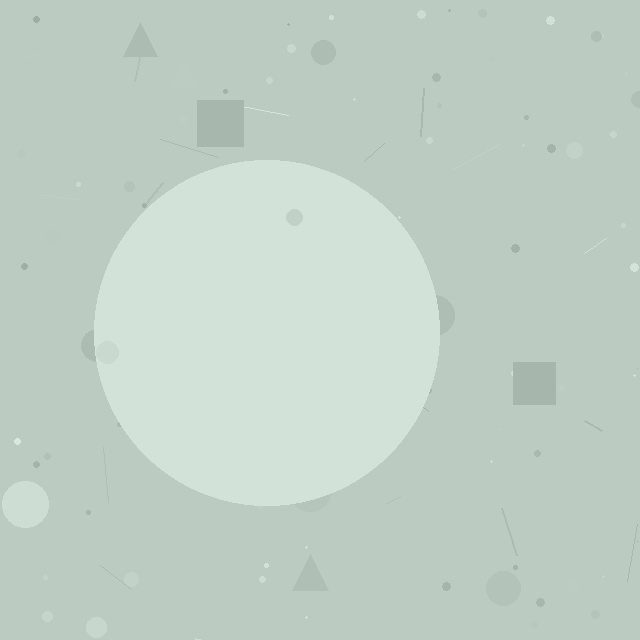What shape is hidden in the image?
A circle is hidden in the image.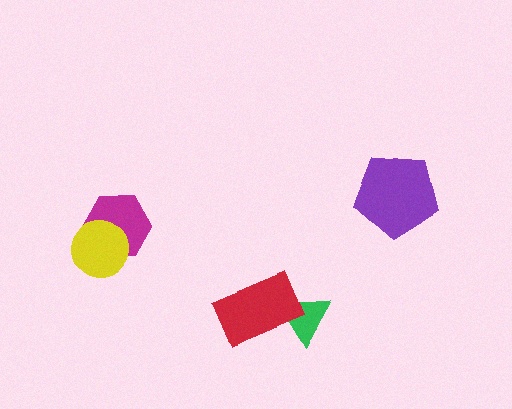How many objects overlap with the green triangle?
1 object overlaps with the green triangle.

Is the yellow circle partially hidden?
No, no other shape covers it.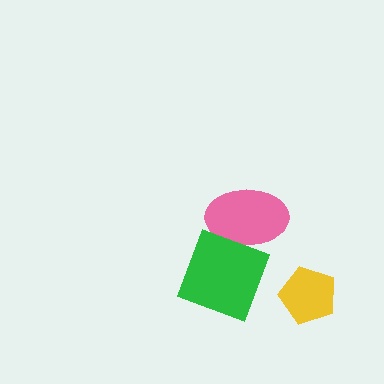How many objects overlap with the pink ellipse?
1 object overlaps with the pink ellipse.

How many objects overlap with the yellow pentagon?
0 objects overlap with the yellow pentagon.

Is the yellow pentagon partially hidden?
No, no other shape covers it.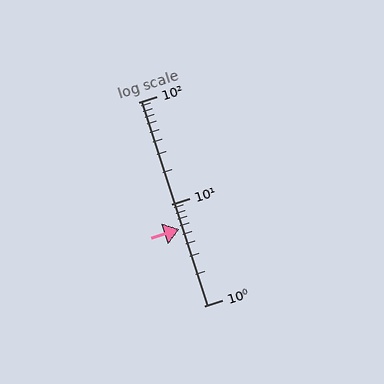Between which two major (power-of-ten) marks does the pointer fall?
The pointer is between 1 and 10.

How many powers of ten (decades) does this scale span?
The scale spans 2 decades, from 1 to 100.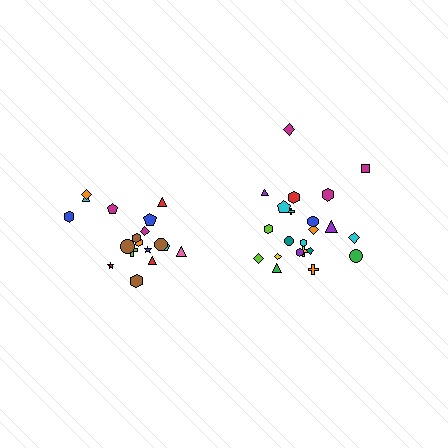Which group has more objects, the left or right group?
The right group.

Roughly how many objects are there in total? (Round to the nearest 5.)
Roughly 40 objects in total.